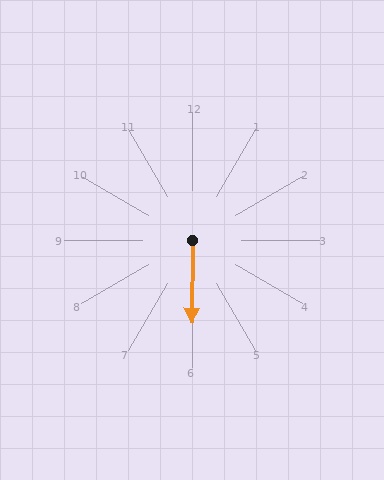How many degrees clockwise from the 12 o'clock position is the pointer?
Approximately 180 degrees.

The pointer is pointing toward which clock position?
Roughly 6 o'clock.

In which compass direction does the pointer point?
South.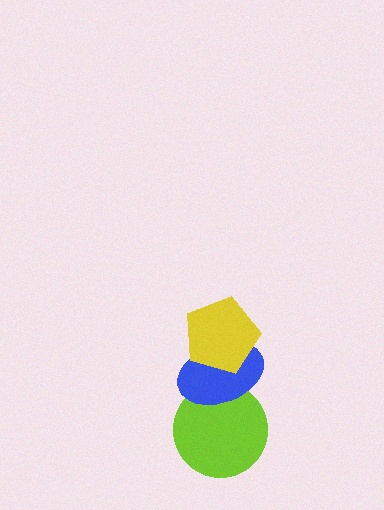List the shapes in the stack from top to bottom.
From top to bottom: the yellow pentagon, the blue ellipse, the lime circle.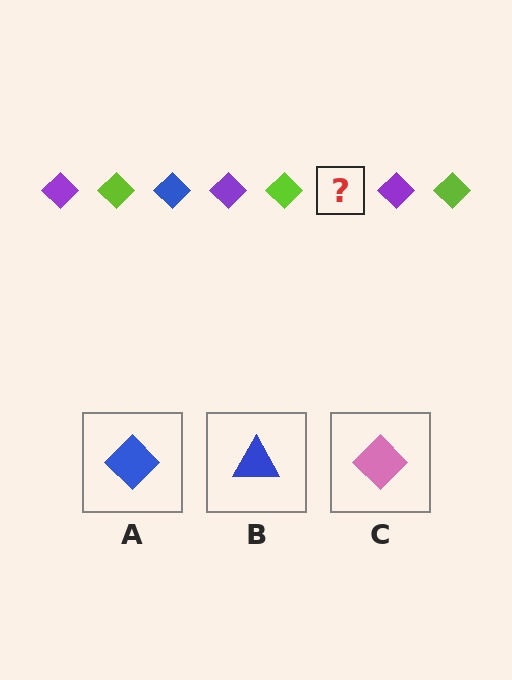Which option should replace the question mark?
Option A.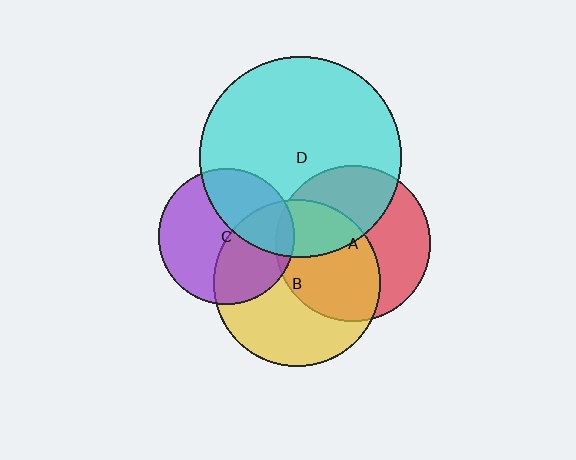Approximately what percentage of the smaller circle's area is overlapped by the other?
Approximately 35%.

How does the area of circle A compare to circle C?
Approximately 1.3 times.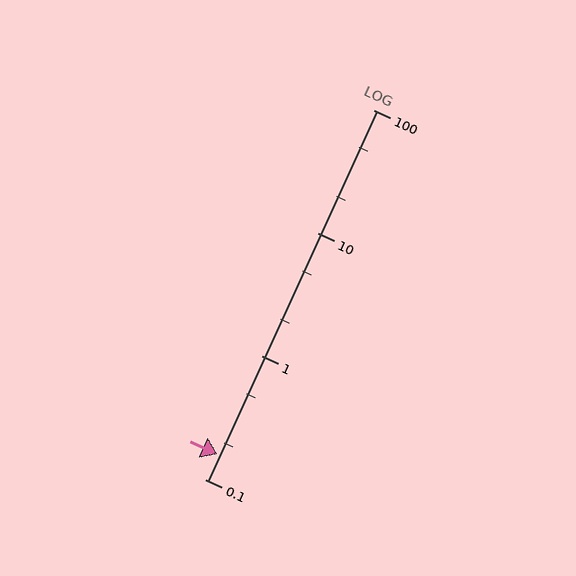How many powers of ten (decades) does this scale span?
The scale spans 3 decades, from 0.1 to 100.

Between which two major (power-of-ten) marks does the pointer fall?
The pointer is between 0.1 and 1.